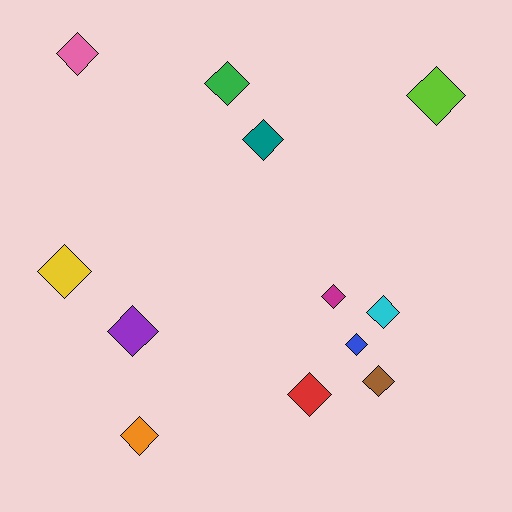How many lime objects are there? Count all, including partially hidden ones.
There is 1 lime object.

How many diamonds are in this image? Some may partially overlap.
There are 12 diamonds.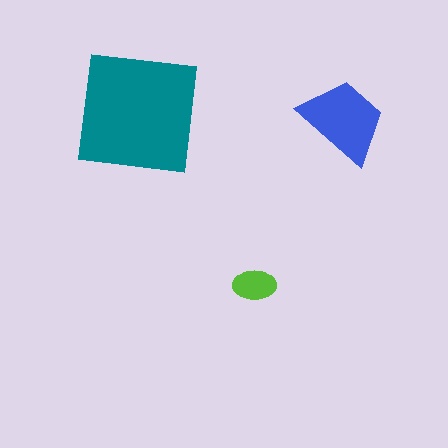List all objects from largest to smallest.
The teal square, the blue trapezoid, the lime ellipse.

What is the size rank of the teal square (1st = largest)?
1st.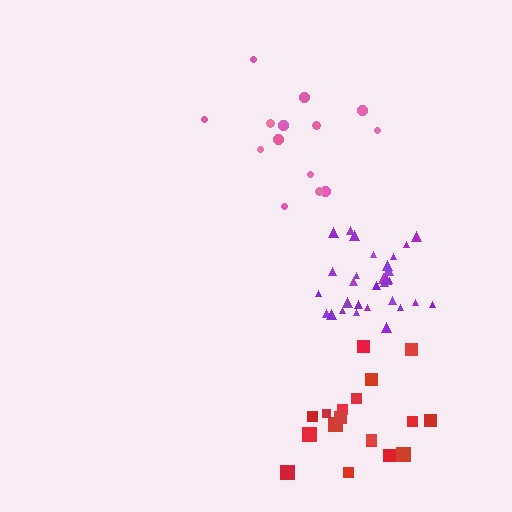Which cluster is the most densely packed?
Purple.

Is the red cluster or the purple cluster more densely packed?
Purple.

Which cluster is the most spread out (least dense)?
Pink.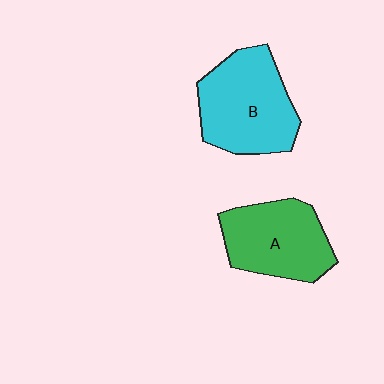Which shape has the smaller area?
Shape A (green).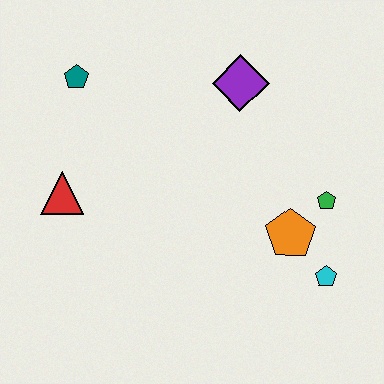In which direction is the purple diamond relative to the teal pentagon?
The purple diamond is to the right of the teal pentagon.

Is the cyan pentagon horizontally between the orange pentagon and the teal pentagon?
No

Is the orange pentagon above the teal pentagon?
No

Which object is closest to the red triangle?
The teal pentagon is closest to the red triangle.